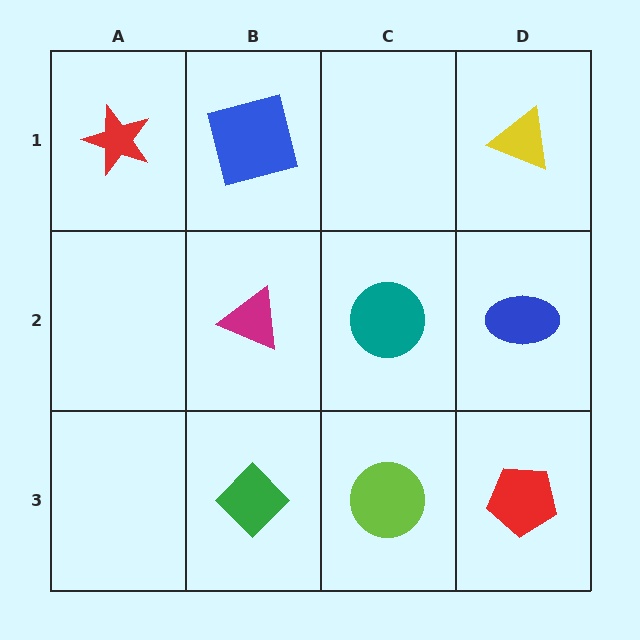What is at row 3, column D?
A red pentagon.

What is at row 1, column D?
A yellow triangle.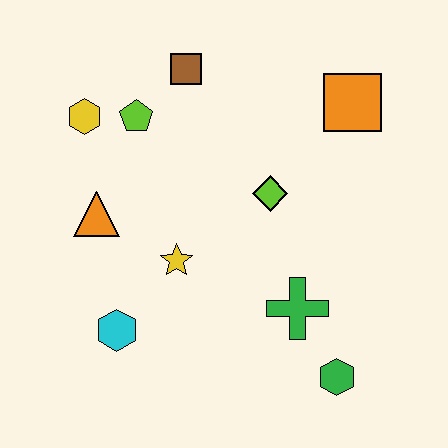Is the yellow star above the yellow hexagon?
No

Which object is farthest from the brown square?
The green hexagon is farthest from the brown square.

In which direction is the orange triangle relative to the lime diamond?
The orange triangle is to the left of the lime diamond.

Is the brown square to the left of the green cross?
Yes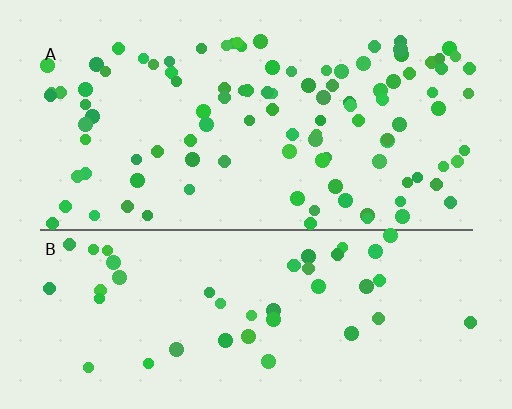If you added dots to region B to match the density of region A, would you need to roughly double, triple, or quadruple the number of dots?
Approximately double.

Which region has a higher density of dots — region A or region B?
A (the top).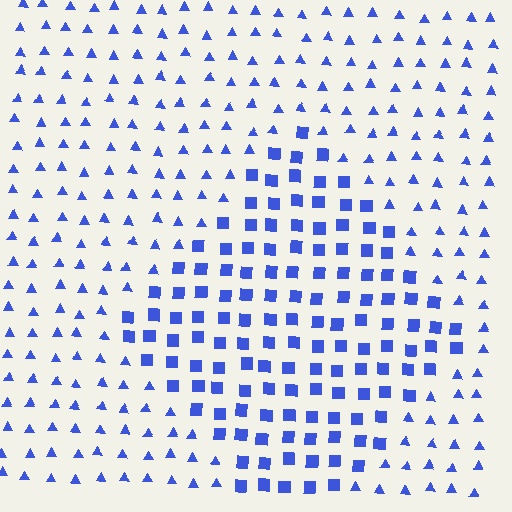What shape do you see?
I see a diamond.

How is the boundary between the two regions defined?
The boundary is defined by a change in element shape: squares inside vs. triangles outside. All elements share the same color and spacing.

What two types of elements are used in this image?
The image uses squares inside the diamond region and triangles outside it.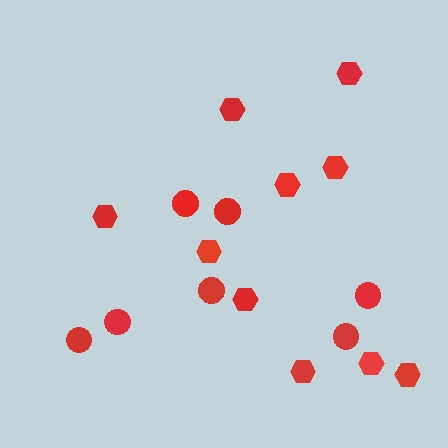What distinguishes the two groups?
There are 2 groups: one group of hexagons (10) and one group of circles (7).